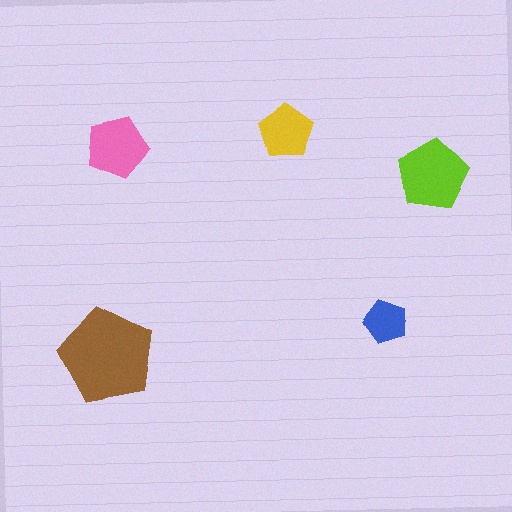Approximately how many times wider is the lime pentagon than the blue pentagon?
About 1.5 times wider.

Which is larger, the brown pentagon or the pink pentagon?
The brown one.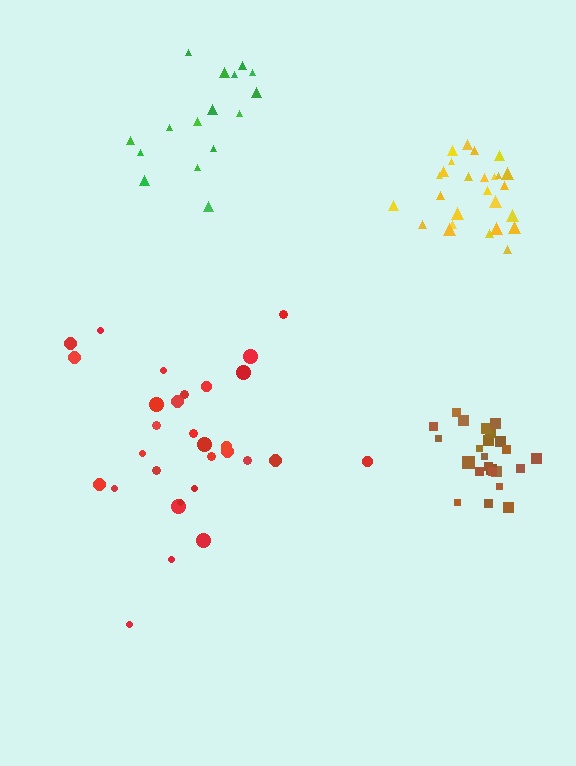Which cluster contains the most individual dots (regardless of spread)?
Red (30).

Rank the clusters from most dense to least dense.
brown, yellow, green, red.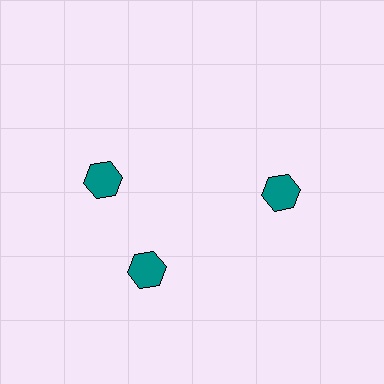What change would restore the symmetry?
The symmetry would be restored by rotating it back into even spacing with its neighbors so that all 3 hexagons sit at equal angles and equal distance from the center.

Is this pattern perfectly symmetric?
No. The 3 teal hexagons are arranged in a ring, but one element near the 11 o'clock position is rotated out of alignment along the ring, breaking the 3-fold rotational symmetry.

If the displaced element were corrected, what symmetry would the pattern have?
It would have 3-fold rotational symmetry — the pattern would map onto itself every 120 degrees.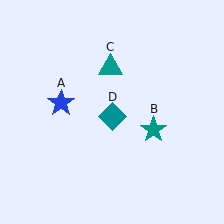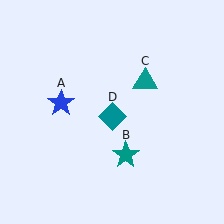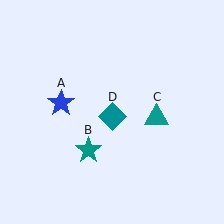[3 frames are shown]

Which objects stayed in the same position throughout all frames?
Blue star (object A) and teal diamond (object D) remained stationary.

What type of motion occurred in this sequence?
The teal star (object B), teal triangle (object C) rotated clockwise around the center of the scene.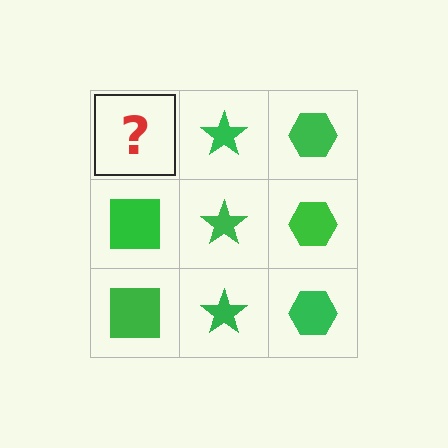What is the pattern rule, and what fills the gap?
The rule is that each column has a consistent shape. The gap should be filled with a green square.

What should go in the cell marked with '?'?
The missing cell should contain a green square.